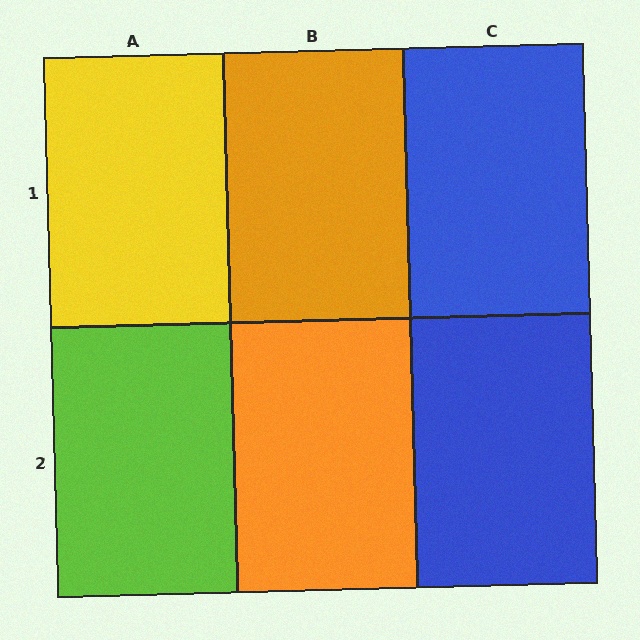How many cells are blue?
2 cells are blue.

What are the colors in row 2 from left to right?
Lime, orange, blue.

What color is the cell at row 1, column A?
Yellow.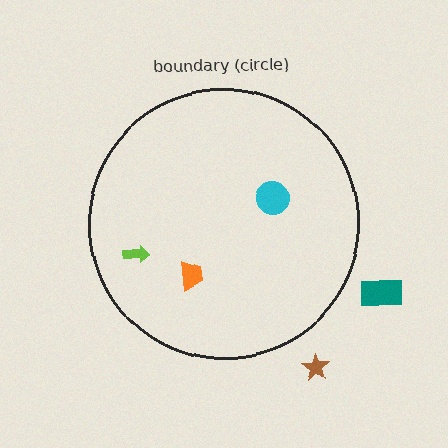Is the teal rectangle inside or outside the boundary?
Outside.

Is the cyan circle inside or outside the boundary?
Inside.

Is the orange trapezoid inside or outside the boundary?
Inside.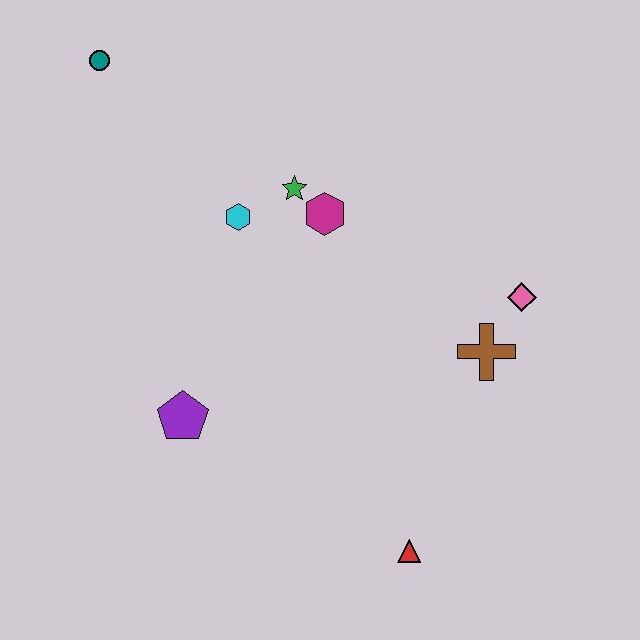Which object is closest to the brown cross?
The pink diamond is closest to the brown cross.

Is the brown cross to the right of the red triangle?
Yes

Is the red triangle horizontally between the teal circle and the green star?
No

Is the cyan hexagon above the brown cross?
Yes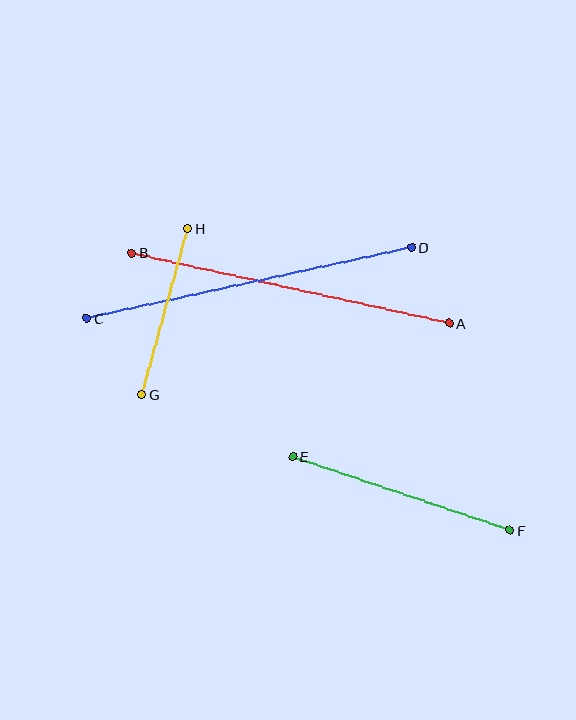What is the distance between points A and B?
The distance is approximately 325 pixels.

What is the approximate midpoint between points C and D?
The midpoint is at approximately (249, 283) pixels.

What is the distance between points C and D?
The distance is approximately 332 pixels.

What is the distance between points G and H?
The distance is approximately 172 pixels.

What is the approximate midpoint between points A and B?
The midpoint is at approximately (290, 288) pixels.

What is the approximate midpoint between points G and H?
The midpoint is at approximately (165, 312) pixels.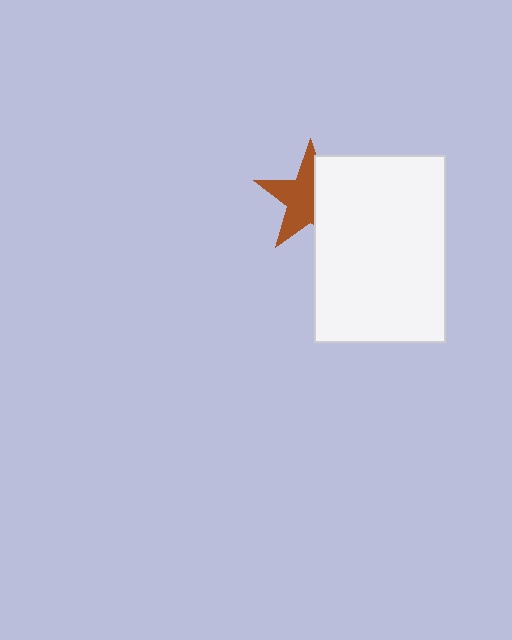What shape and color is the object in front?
The object in front is a white rectangle.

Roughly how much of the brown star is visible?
About half of it is visible (roughly 56%).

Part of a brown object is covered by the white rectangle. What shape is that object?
It is a star.